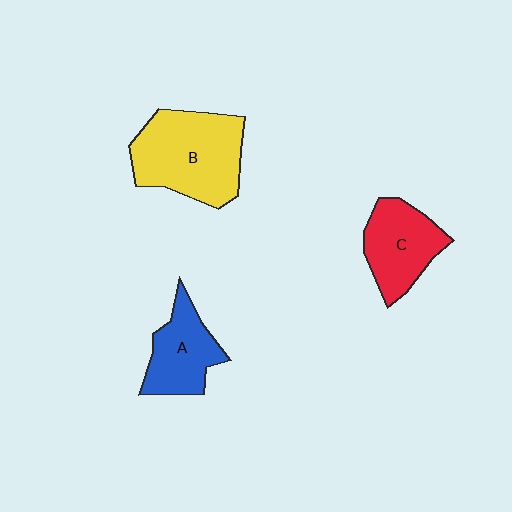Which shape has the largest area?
Shape B (yellow).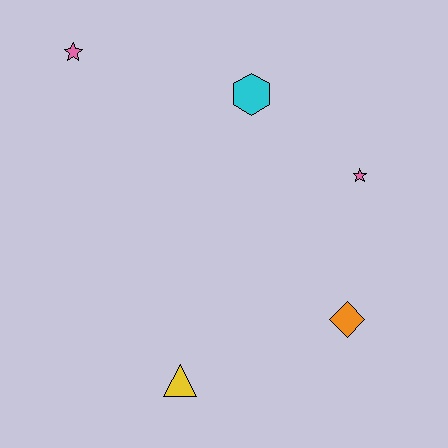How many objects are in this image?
There are 5 objects.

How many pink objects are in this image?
There are 2 pink objects.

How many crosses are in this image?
There are no crosses.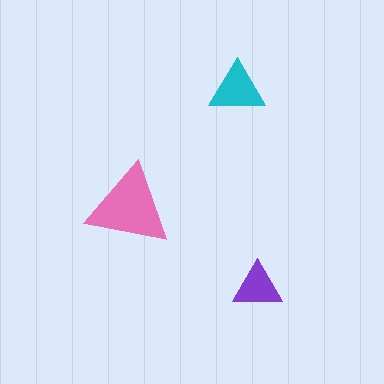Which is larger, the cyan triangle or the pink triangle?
The pink one.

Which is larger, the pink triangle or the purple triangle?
The pink one.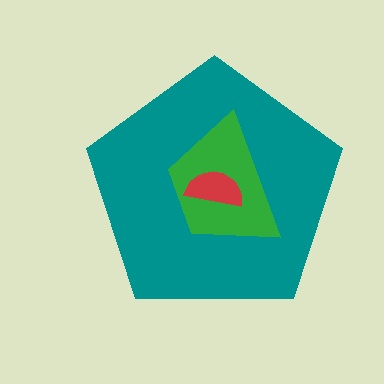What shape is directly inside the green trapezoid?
The red semicircle.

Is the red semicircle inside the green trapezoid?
Yes.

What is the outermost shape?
The teal pentagon.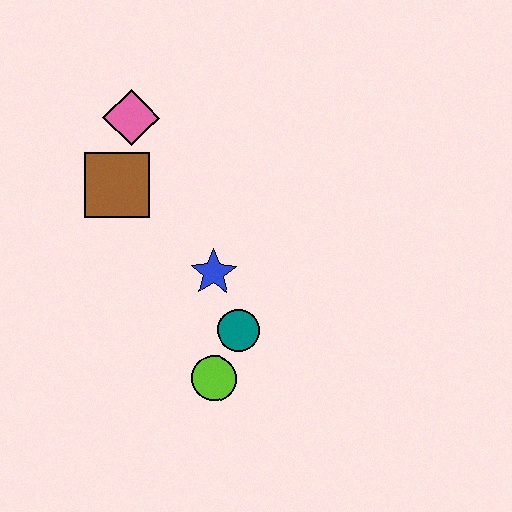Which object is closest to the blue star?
The teal circle is closest to the blue star.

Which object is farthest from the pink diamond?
The lime circle is farthest from the pink diamond.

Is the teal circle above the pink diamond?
No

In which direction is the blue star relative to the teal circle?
The blue star is above the teal circle.